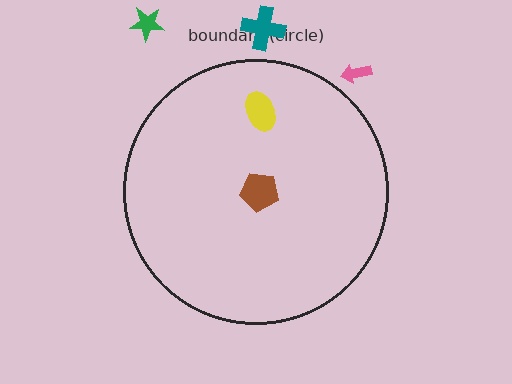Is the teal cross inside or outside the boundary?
Outside.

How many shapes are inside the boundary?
2 inside, 3 outside.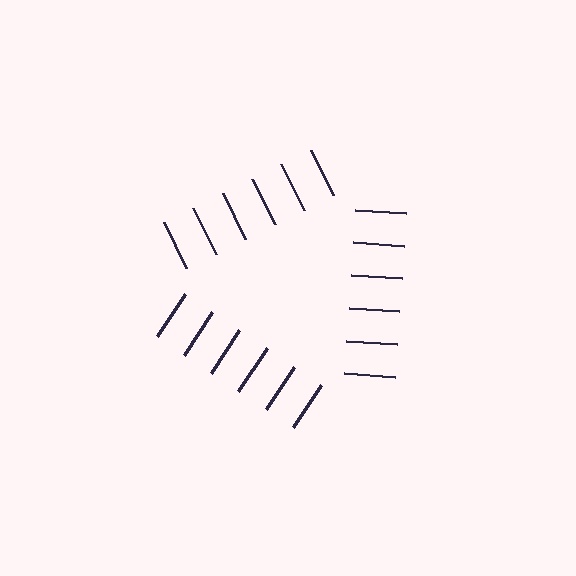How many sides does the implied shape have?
3 sides — the line-ends trace a triangle.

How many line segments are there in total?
18 — 6 along each of the 3 edges.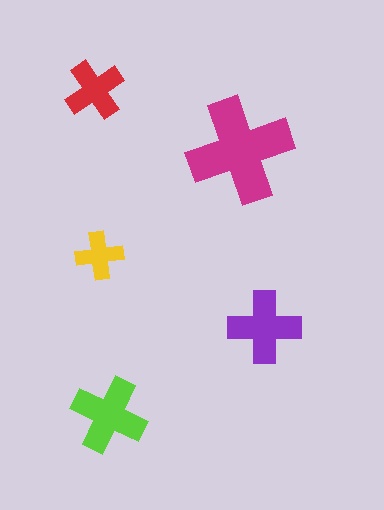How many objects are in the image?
There are 5 objects in the image.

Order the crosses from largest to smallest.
the magenta one, the lime one, the purple one, the red one, the yellow one.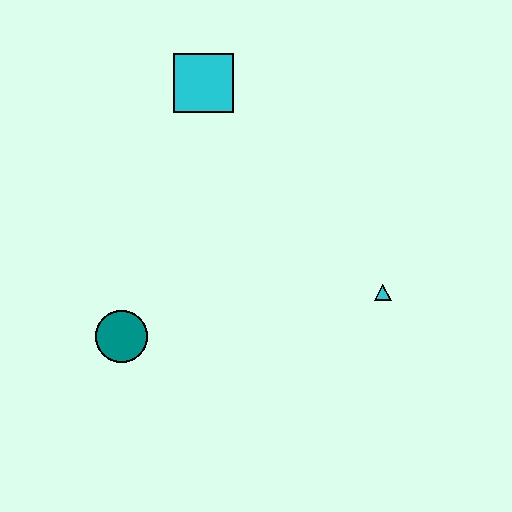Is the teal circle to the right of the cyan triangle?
No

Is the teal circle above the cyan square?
No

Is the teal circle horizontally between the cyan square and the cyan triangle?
No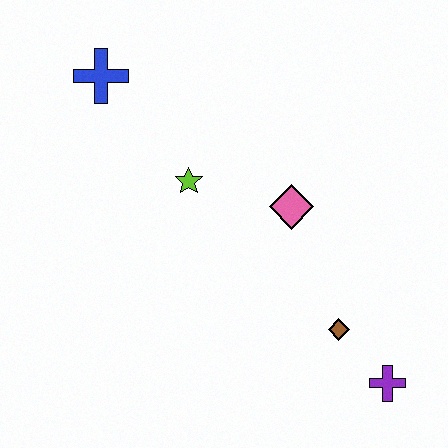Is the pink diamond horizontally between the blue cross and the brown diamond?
Yes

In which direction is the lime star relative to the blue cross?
The lime star is below the blue cross.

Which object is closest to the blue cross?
The lime star is closest to the blue cross.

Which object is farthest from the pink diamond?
The blue cross is farthest from the pink diamond.